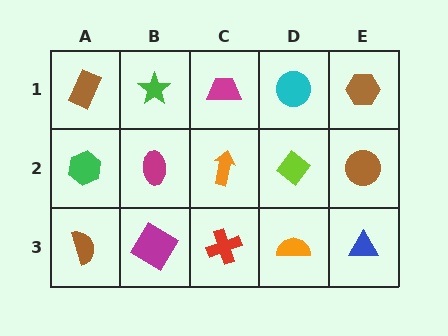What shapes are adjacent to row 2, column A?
A brown rectangle (row 1, column A), a brown semicircle (row 3, column A), a magenta ellipse (row 2, column B).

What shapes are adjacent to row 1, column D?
A lime diamond (row 2, column D), a magenta trapezoid (row 1, column C), a brown hexagon (row 1, column E).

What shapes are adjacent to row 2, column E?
A brown hexagon (row 1, column E), a blue triangle (row 3, column E), a lime diamond (row 2, column D).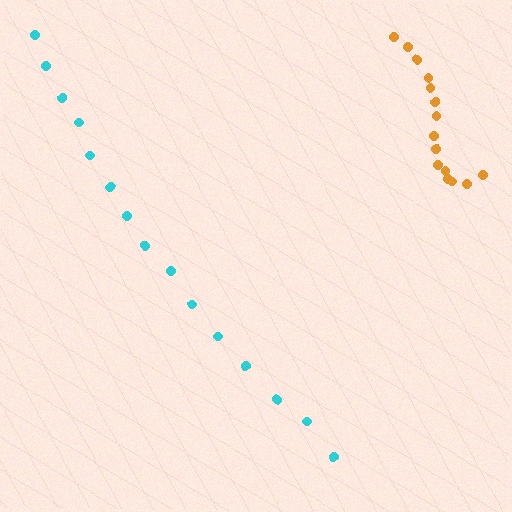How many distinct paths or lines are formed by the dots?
There are 2 distinct paths.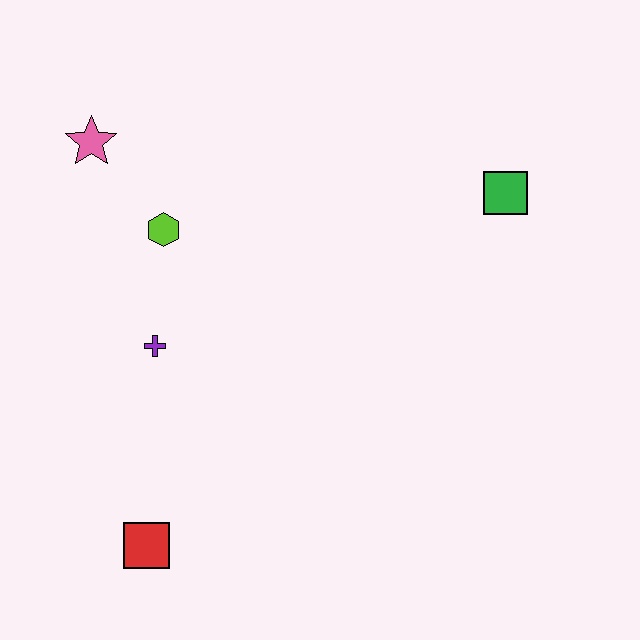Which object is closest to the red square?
The purple cross is closest to the red square.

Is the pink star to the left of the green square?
Yes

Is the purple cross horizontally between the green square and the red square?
Yes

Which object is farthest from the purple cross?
The green square is farthest from the purple cross.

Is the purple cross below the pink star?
Yes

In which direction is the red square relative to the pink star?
The red square is below the pink star.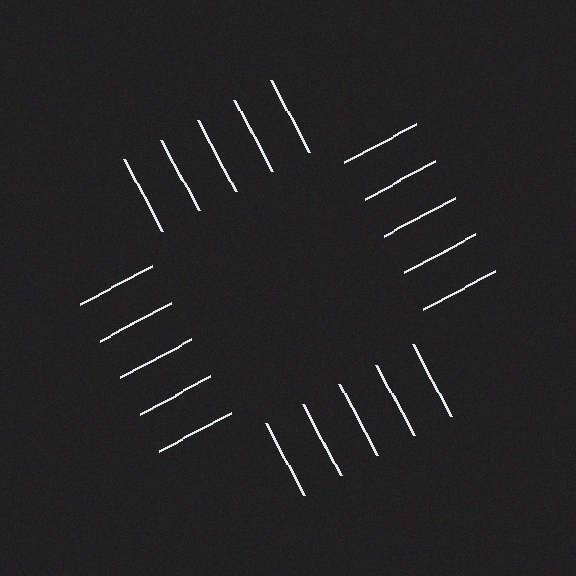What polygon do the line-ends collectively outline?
An illusory square — the line segments terminate on its edges but no continuous stroke is drawn.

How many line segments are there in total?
20 — 5 along each of the 4 edges.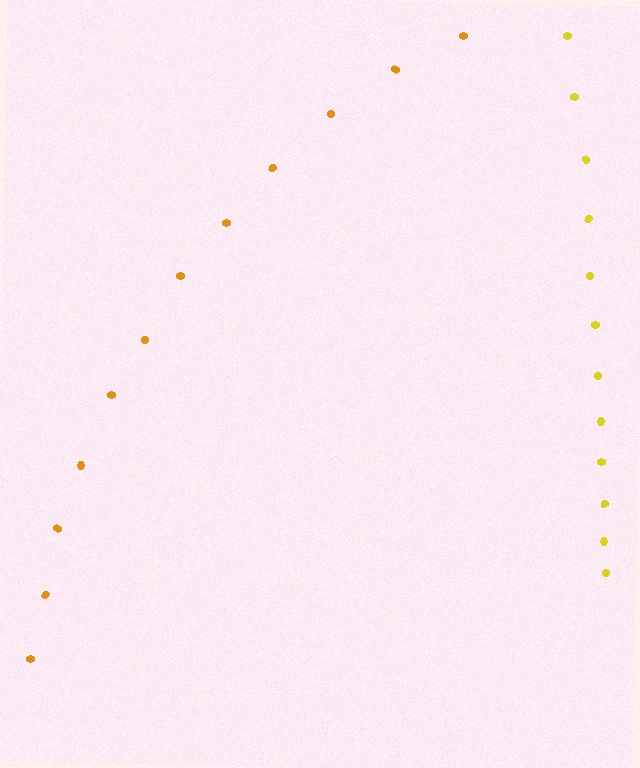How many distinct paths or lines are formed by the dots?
There are 2 distinct paths.